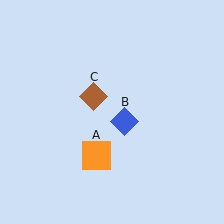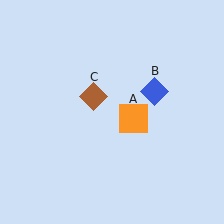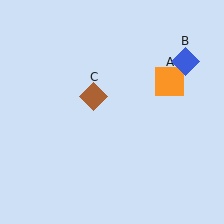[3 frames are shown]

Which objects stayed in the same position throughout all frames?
Brown diamond (object C) remained stationary.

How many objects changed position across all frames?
2 objects changed position: orange square (object A), blue diamond (object B).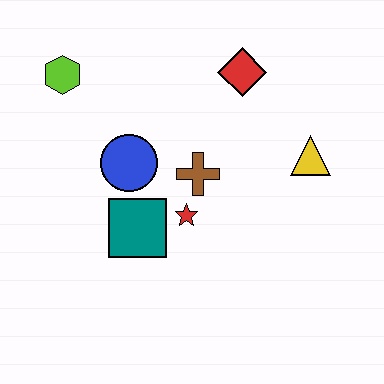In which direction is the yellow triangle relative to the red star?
The yellow triangle is to the right of the red star.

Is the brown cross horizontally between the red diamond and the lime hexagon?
Yes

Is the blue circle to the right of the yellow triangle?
No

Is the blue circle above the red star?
Yes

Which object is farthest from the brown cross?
The lime hexagon is farthest from the brown cross.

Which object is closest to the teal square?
The red star is closest to the teal square.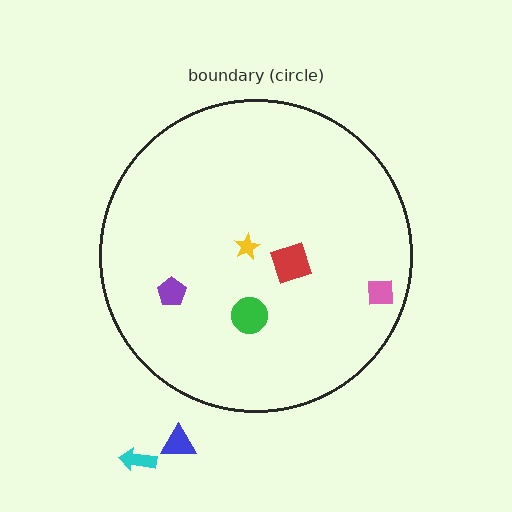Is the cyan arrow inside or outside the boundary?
Outside.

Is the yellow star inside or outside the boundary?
Inside.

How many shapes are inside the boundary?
5 inside, 2 outside.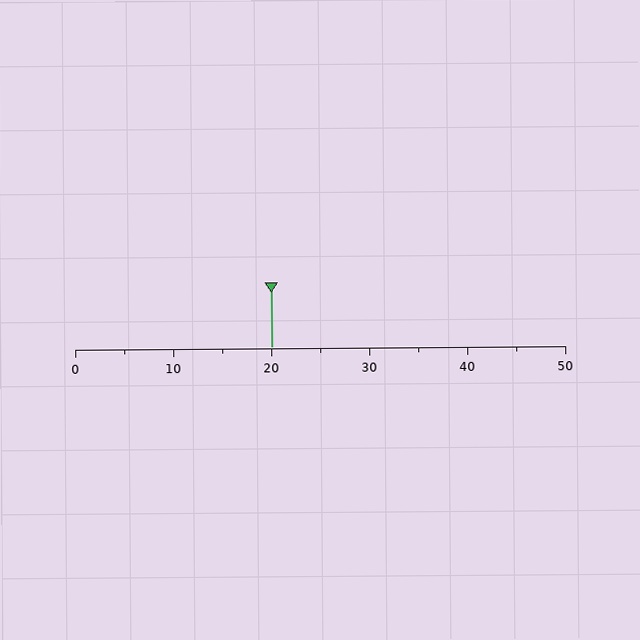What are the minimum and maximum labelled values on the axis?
The axis runs from 0 to 50.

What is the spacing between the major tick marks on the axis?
The major ticks are spaced 10 apart.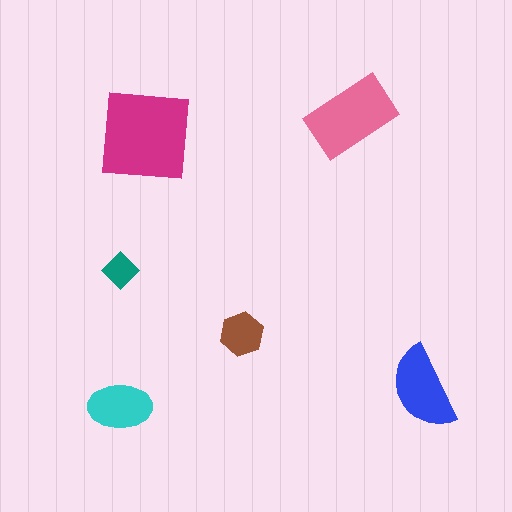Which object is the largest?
The magenta square.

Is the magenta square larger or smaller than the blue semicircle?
Larger.